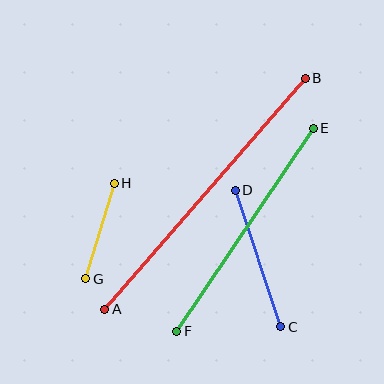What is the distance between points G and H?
The distance is approximately 100 pixels.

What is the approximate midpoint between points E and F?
The midpoint is at approximately (245, 230) pixels.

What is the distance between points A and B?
The distance is approximately 306 pixels.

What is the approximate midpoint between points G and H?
The midpoint is at approximately (100, 231) pixels.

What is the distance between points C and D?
The distance is approximately 144 pixels.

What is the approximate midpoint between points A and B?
The midpoint is at approximately (205, 194) pixels.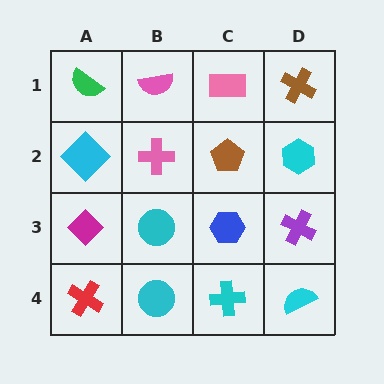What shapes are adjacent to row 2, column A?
A green semicircle (row 1, column A), a magenta diamond (row 3, column A), a pink cross (row 2, column B).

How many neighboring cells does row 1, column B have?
3.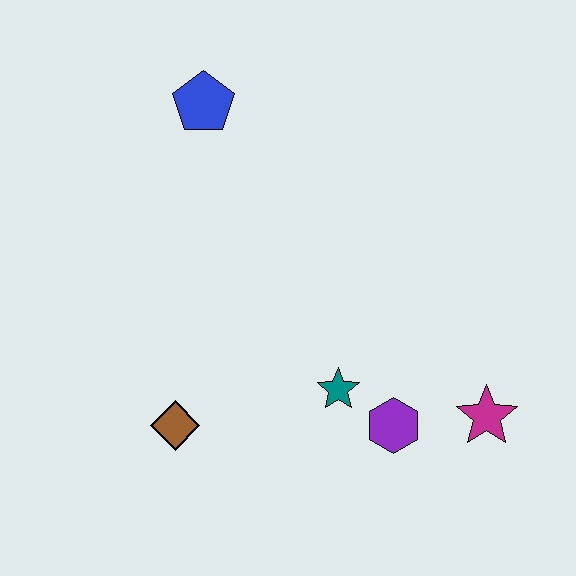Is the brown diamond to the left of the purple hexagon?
Yes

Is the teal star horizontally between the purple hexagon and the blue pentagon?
Yes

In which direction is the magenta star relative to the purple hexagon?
The magenta star is to the right of the purple hexagon.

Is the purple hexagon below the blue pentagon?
Yes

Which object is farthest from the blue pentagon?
The magenta star is farthest from the blue pentagon.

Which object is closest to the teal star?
The purple hexagon is closest to the teal star.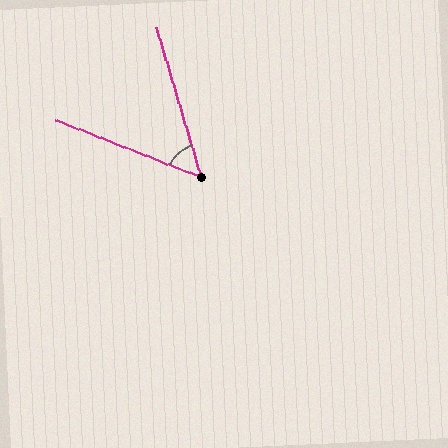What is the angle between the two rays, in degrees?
Approximately 52 degrees.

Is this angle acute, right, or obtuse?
It is acute.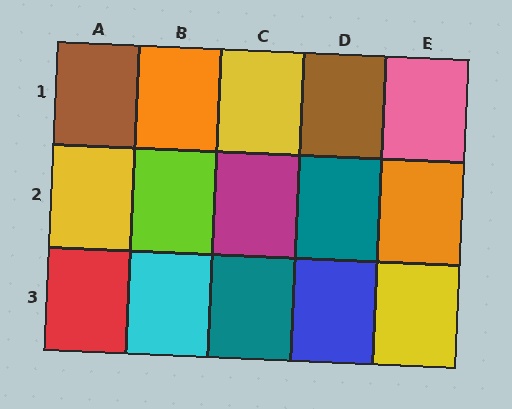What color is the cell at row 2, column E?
Orange.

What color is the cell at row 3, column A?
Red.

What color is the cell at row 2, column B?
Lime.